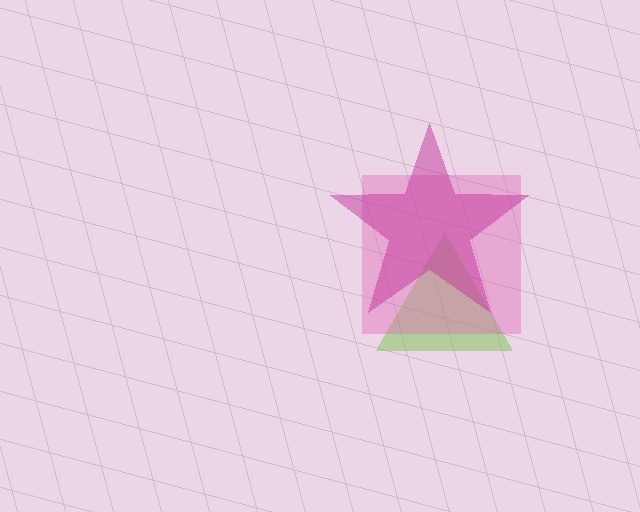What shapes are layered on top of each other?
The layered shapes are: a lime triangle, a pink square, a magenta star.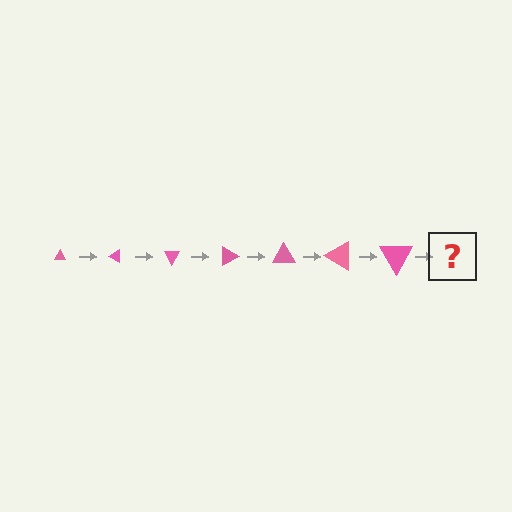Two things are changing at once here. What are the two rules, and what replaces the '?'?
The two rules are that the triangle grows larger each step and it rotates 30 degrees each step. The '?' should be a triangle, larger than the previous one and rotated 210 degrees from the start.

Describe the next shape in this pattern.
It should be a triangle, larger than the previous one and rotated 210 degrees from the start.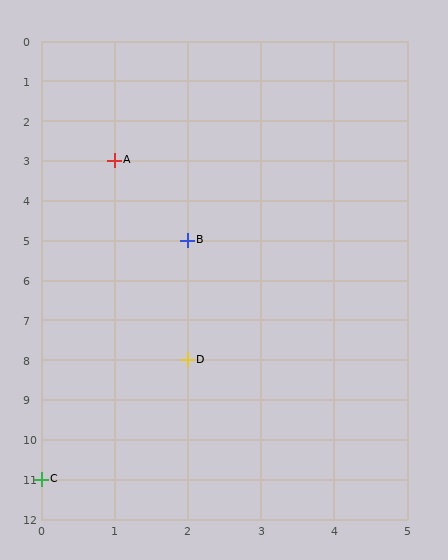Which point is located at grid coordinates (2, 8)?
Point D is at (2, 8).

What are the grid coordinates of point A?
Point A is at grid coordinates (1, 3).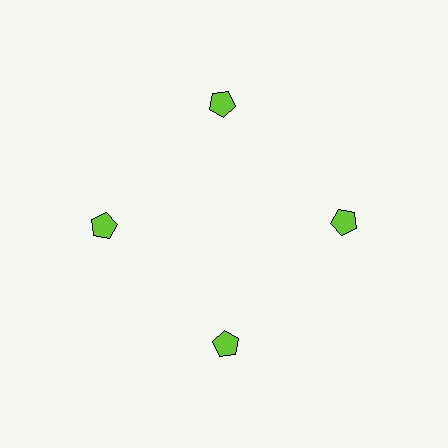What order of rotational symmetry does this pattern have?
This pattern has 4-fold rotational symmetry.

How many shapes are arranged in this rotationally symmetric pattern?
There are 4 shapes, arranged in 4 groups of 1.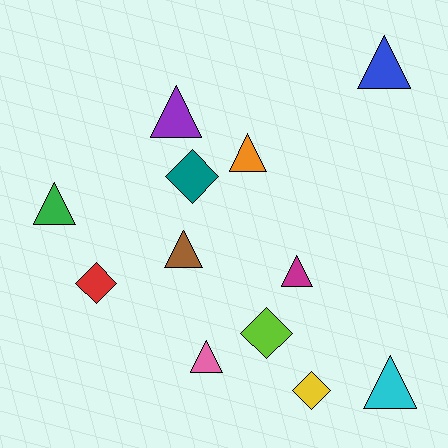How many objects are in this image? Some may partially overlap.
There are 12 objects.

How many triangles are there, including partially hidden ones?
There are 8 triangles.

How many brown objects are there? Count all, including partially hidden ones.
There is 1 brown object.